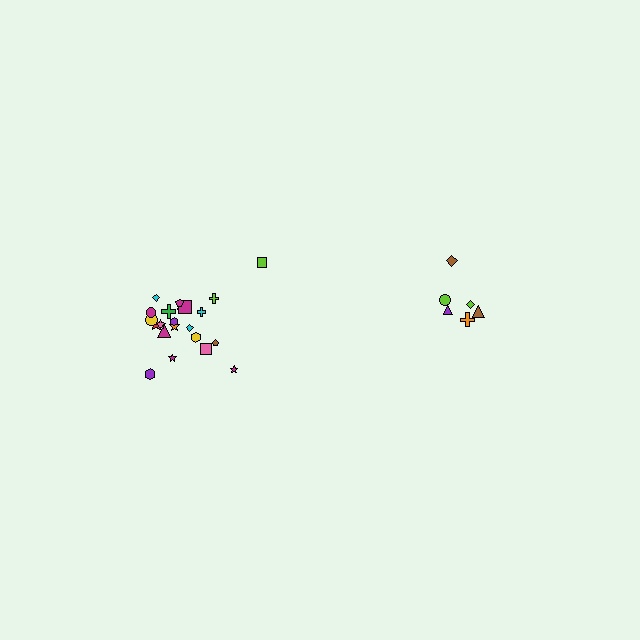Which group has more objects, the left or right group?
The left group.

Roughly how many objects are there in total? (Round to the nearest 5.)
Roughly 30 objects in total.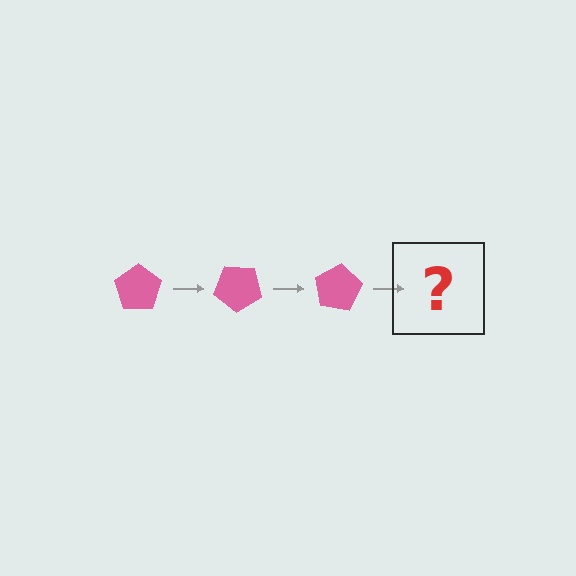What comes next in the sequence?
The next element should be a pink pentagon rotated 120 degrees.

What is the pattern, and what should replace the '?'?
The pattern is that the pentagon rotates 40 degrees each step. The '?' should be a pink pentagon rotated 120 degrees.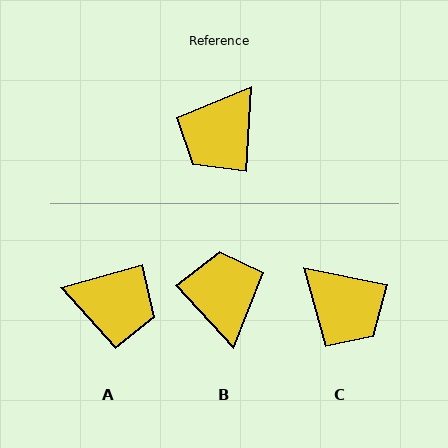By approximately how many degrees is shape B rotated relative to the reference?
Approximately 134 degrees clockwise.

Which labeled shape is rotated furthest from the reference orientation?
B, about 134 degrees away.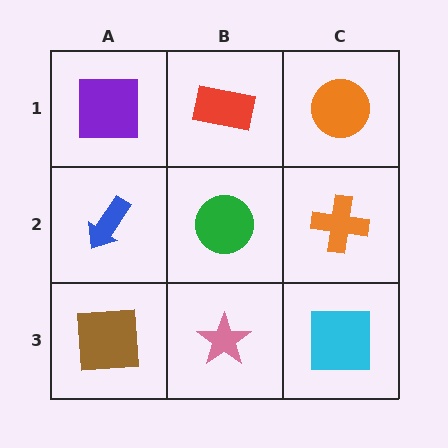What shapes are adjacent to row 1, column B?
A green circle (row 2, column B), a purple square (row 1, column A), an orange circle (row 1, column C).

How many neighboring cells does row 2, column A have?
3.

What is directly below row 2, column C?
A cyan square.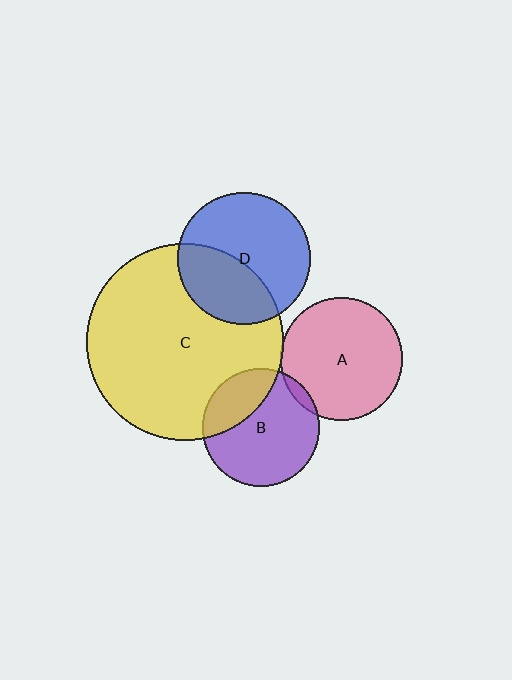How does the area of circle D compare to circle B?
Approximately 1.3 times.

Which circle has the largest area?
Circle C (yellow).